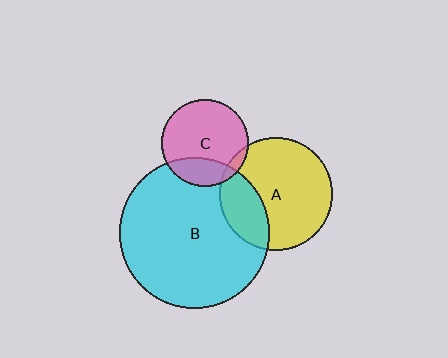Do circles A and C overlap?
Yes.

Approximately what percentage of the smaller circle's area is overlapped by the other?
Approximately 5%.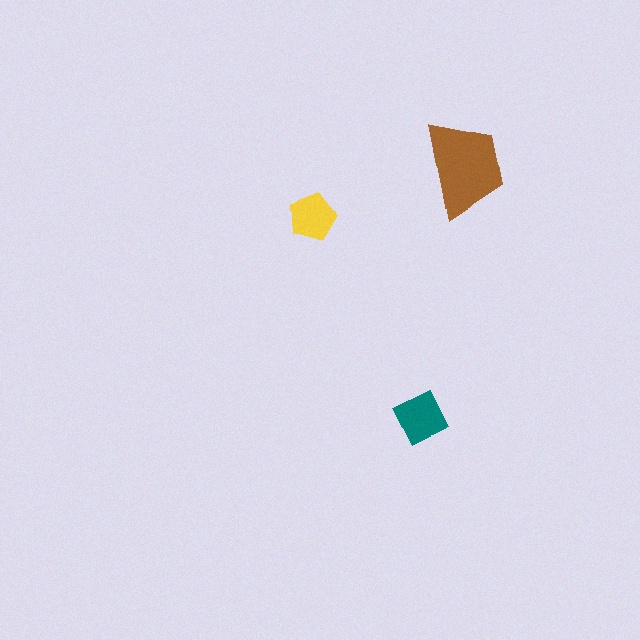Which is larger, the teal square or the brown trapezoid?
The brown trapezoid.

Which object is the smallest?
The yellow pentagon.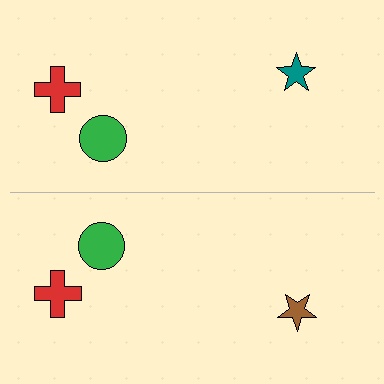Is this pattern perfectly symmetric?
No, the pattern is not perfectly symmetric. The brown star on the bottom side breaks the symmetry — its mirror counterpart is teal.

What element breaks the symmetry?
The brown star on the bottom side breaks the symmetry — its mirror counterpart is teal.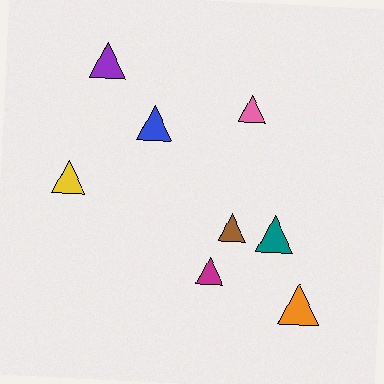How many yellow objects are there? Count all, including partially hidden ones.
There is 1 yellow object.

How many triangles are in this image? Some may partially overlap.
There are 8 triangles.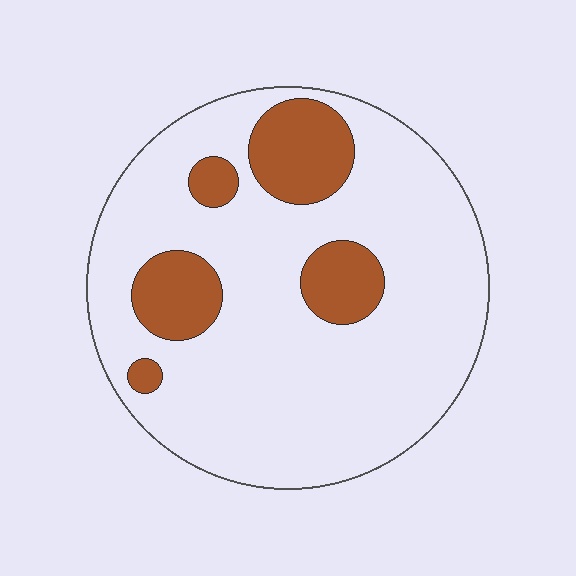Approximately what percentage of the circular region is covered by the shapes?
Approximately 20%.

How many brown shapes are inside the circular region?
5.